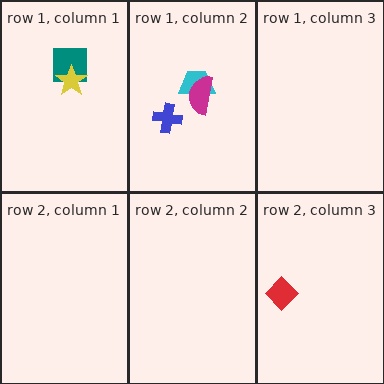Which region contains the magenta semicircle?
The row 1, column 2 region.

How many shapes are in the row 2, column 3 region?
1.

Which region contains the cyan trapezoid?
The row 1, column 2 region.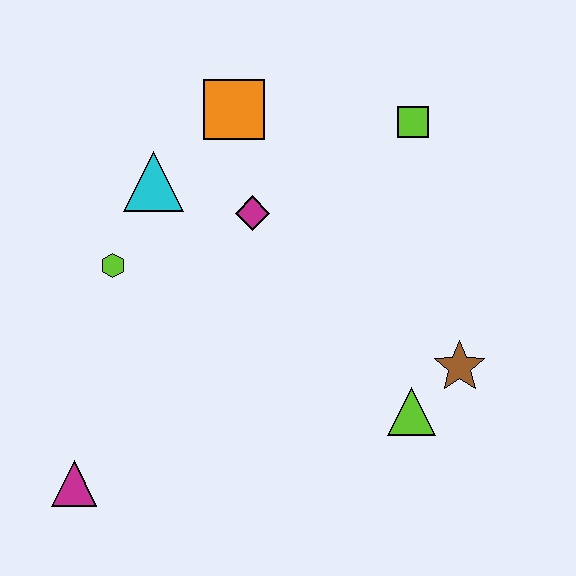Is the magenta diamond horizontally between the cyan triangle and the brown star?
Yes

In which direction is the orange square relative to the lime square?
The orange square is to the left of the lime square.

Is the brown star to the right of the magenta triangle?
Yes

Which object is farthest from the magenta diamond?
The magenta triangle is farthest from the magenta diamond.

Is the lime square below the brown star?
No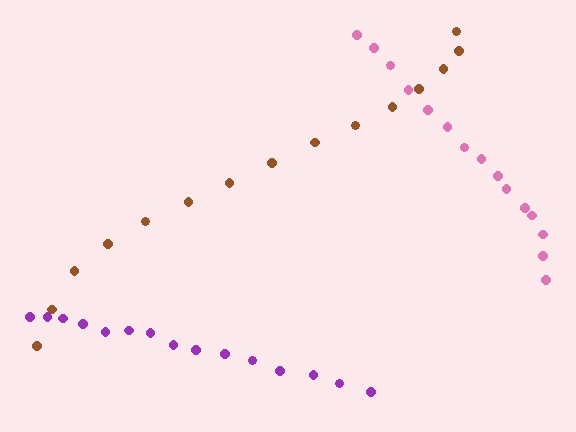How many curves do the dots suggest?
There are 3 distinct paths.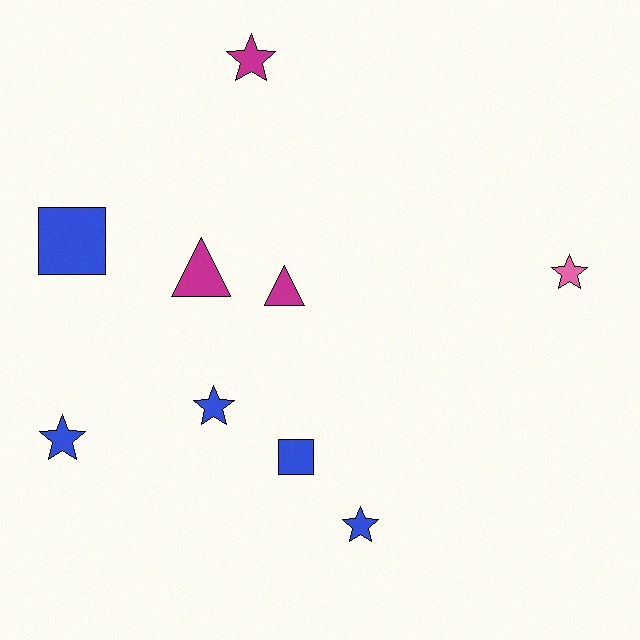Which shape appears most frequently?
Star, with 5 objects.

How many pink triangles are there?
There are no pink triangles.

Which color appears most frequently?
Blue, with 5 objects.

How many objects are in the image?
There are 9 objects.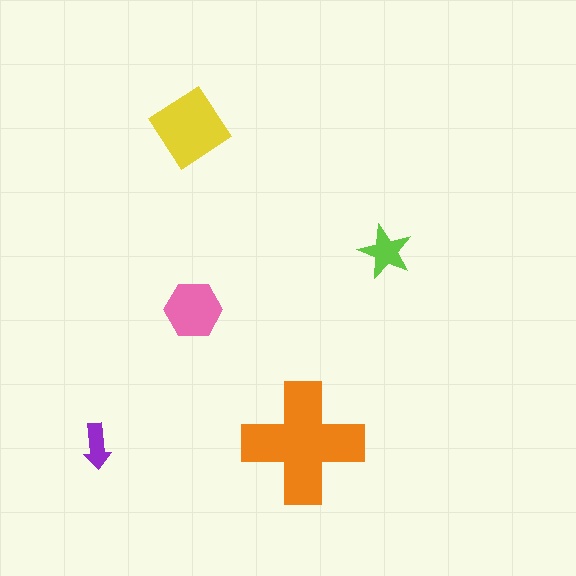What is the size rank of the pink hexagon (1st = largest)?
3rd.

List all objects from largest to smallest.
The orange cross, the yellow diamond, the pink hexagon, the lime star, the purple arrow.